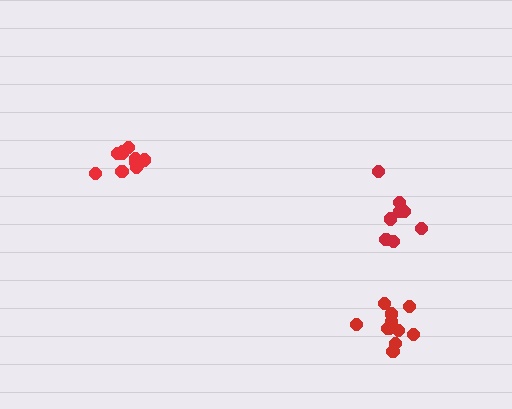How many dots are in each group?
Group 1: 11 dots, Group 2: 8 dots, Group 3: 11 dots (30 total).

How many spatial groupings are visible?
There are 3 spatial groupings.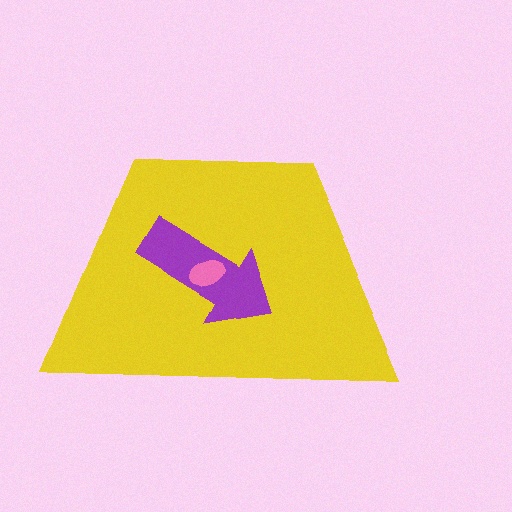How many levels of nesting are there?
3.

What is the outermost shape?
The yellow trapezoid.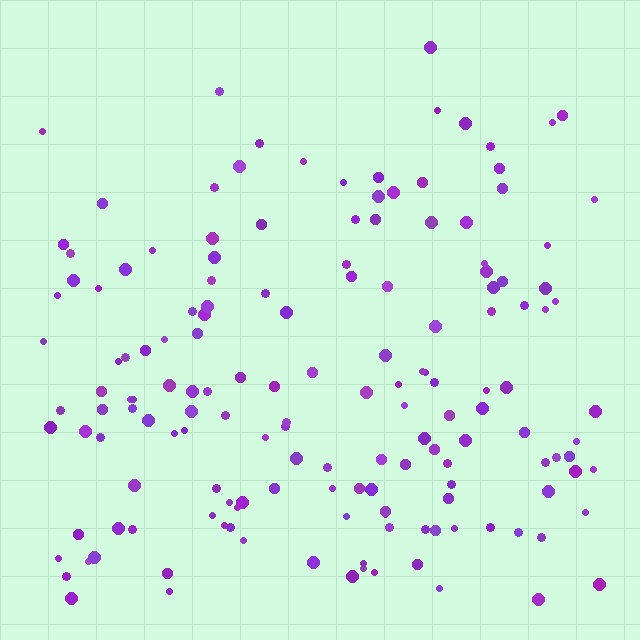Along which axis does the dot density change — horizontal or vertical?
Vertical.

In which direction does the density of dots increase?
From top to bottom, with the bottom side densest.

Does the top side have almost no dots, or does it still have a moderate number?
Still a moderate number, just noticeably fewer than the bottom.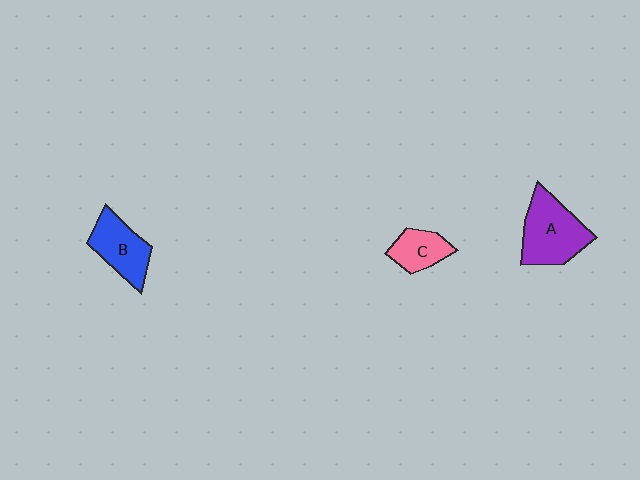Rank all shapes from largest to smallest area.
From largest to smallest: A (purple), B (blue), C (pink).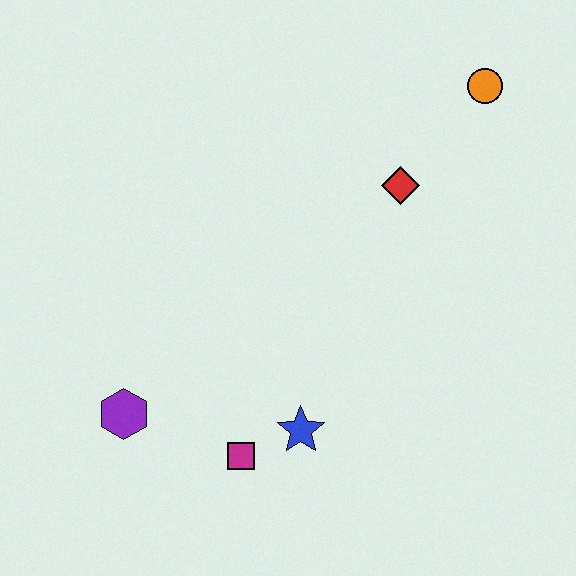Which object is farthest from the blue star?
The orange circle is farthest from the blue star.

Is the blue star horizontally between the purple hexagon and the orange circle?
Yes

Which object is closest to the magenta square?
The blue star is closest to the magenta square.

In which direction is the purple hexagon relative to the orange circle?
The purple hexagon is to the left of the orange circle.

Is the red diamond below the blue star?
No